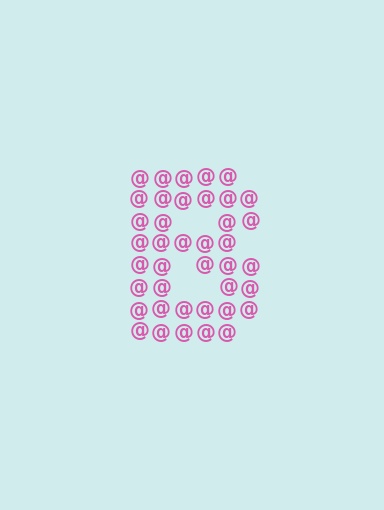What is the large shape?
The large shape is the letter B.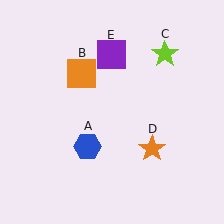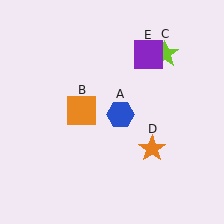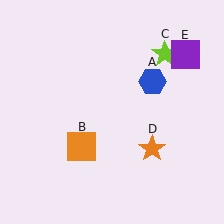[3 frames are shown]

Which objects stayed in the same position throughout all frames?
Lime star (object C) and orange star (object D) remained stationary.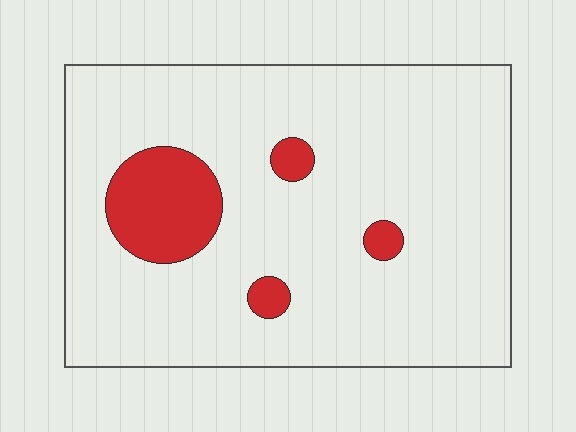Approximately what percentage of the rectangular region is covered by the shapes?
Approximately 10%.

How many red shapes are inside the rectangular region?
4.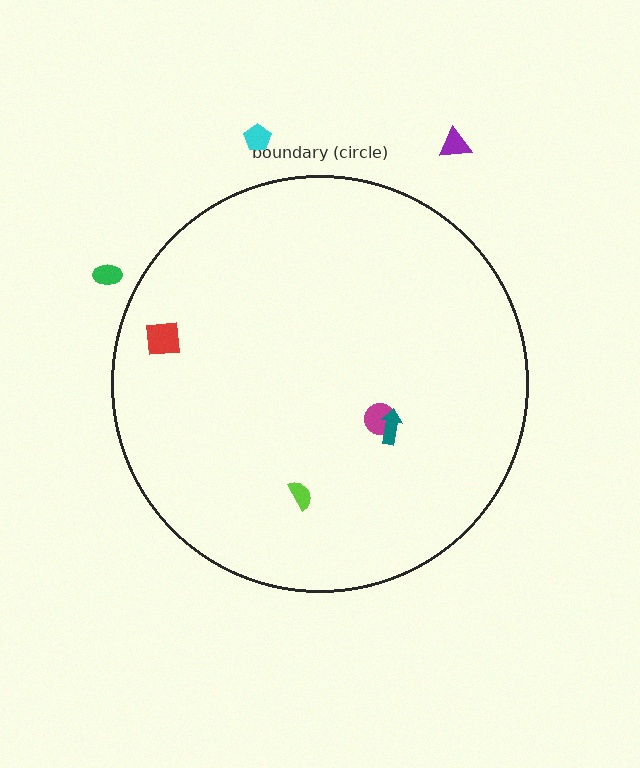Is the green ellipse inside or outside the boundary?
Outside.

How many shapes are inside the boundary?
4 inside, 3 outside.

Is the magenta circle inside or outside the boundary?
Inside.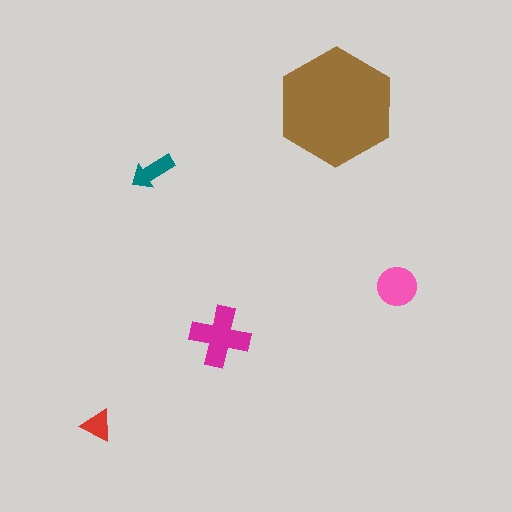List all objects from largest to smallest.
The brown hexagon, the magenta cross, the pink circle, the teal arrow, the red triangle.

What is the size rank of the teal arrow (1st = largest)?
4th.